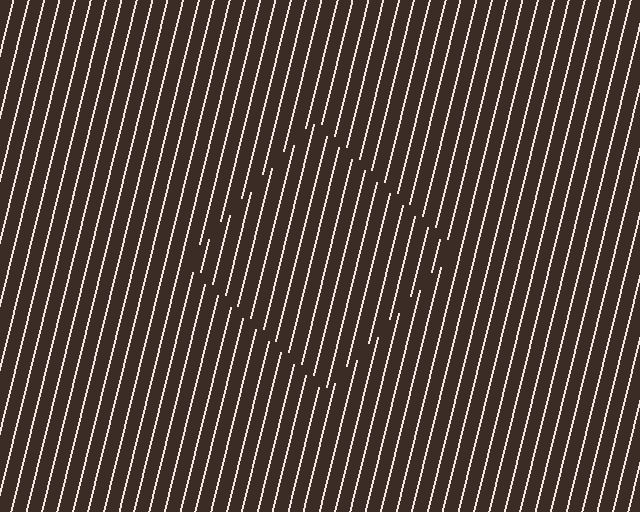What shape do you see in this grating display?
An illusory square. The interior of the shape contains the same grating, shifted by half a period — the contour is defined by the phase discontinuity where line-ends from the inner and outer gratings abut.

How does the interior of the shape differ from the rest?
The interior of the shape contains the same grating, shifted by half a period — the contour is defined by the phase discontinuity where line-ends from the inner and outer gratings abut.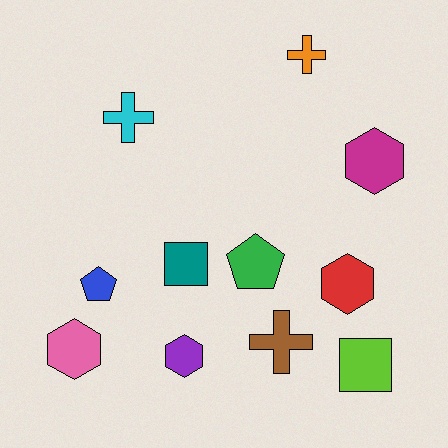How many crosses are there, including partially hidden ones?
There are 3 crosses.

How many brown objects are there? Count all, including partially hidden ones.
There is 1 brown object.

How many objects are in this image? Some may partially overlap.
There are 11 objects.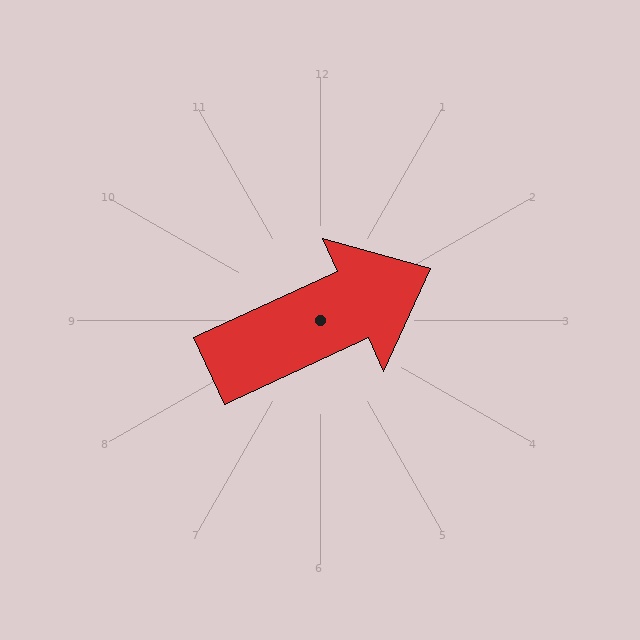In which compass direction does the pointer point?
Northeast.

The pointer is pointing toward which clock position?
Roughly 2 o'clock.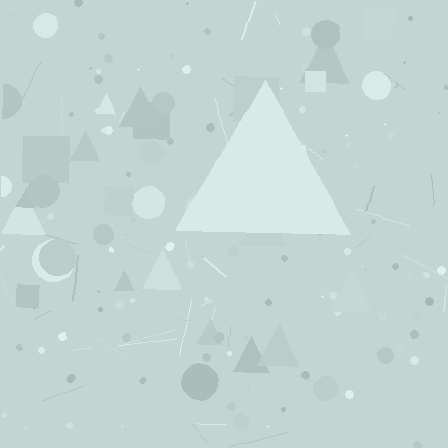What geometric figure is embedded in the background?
A triangle is embedded in the background.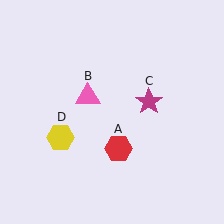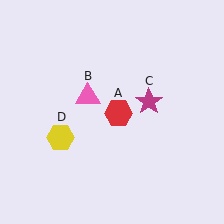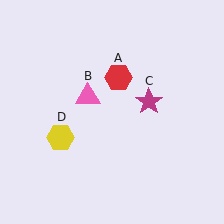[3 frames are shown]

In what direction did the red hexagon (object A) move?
The red hexagon (object A) moved up.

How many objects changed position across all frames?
1 object changed position: red hexagon (object A).